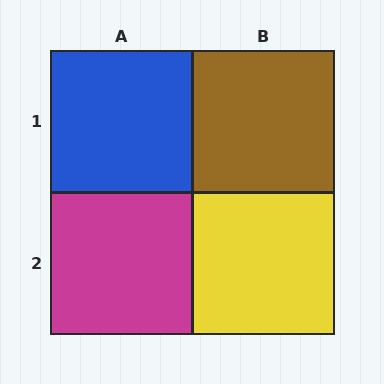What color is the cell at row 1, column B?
Brown.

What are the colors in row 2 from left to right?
Magenta, yellow.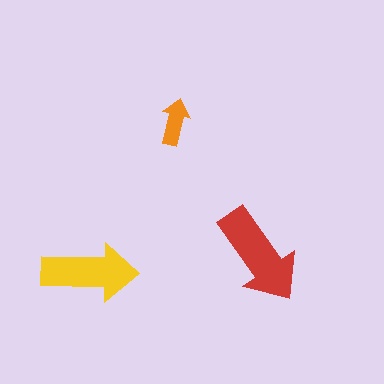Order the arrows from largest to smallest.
the red one, the yellow one, the orange one.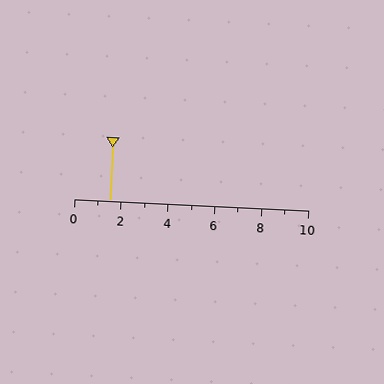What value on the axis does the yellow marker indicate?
The marker indicates approximately 1.5.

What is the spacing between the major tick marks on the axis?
The major ticks are spaced 2 apart.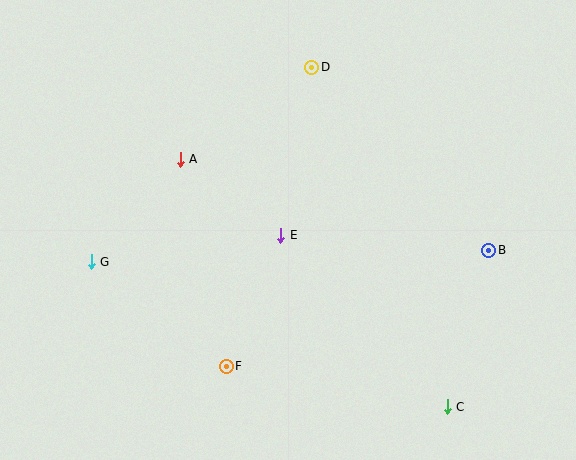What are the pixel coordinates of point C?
Point C is at (447, 407).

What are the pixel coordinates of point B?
Point B is at (489, 250).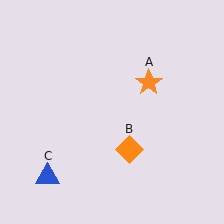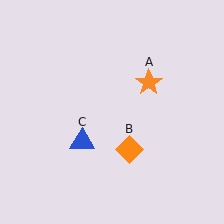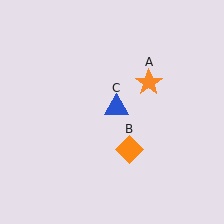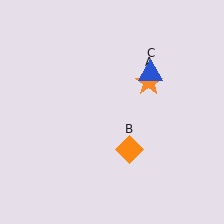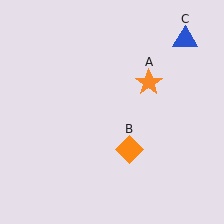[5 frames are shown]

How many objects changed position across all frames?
1 object changed position: blue triangle (object C).